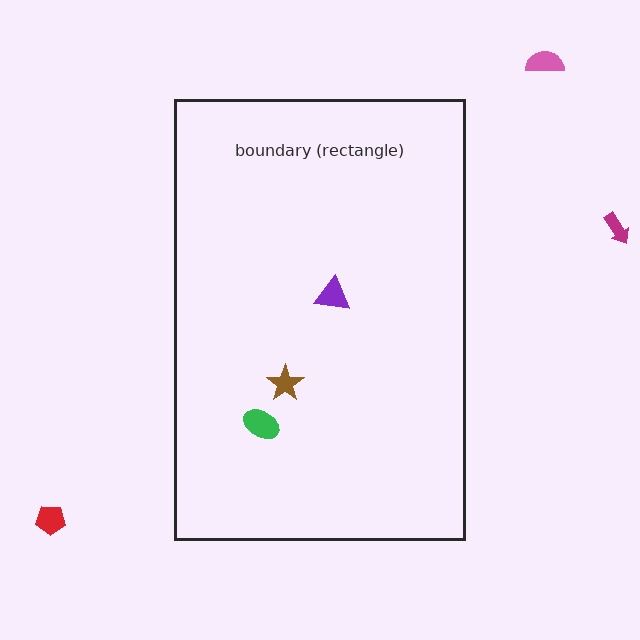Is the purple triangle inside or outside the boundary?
Inside.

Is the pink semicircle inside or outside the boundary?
Outside.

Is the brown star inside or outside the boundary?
Inside.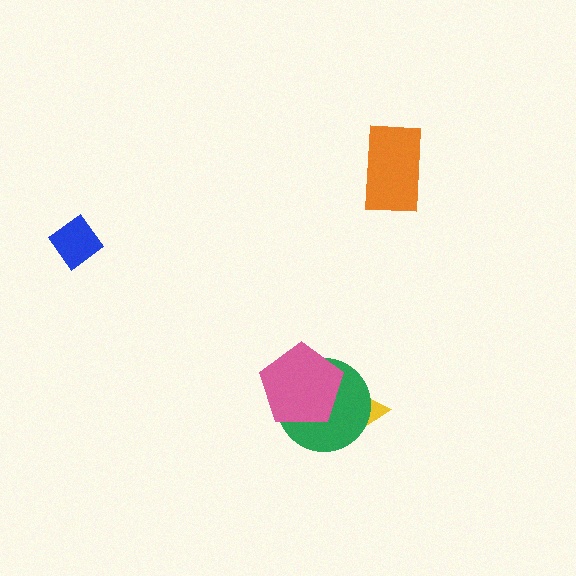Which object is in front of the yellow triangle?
The green circle is in front of the yellow triangle.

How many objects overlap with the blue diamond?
0 objects overlap with the blue diamond.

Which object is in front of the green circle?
The pink pentagon is in front of the green circle.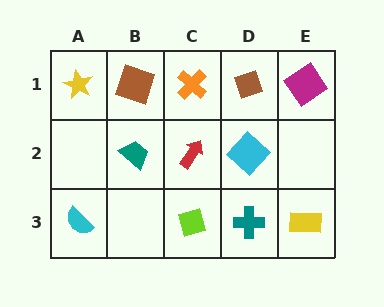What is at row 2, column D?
A cyan diamond.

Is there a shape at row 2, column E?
No, that cell is empty.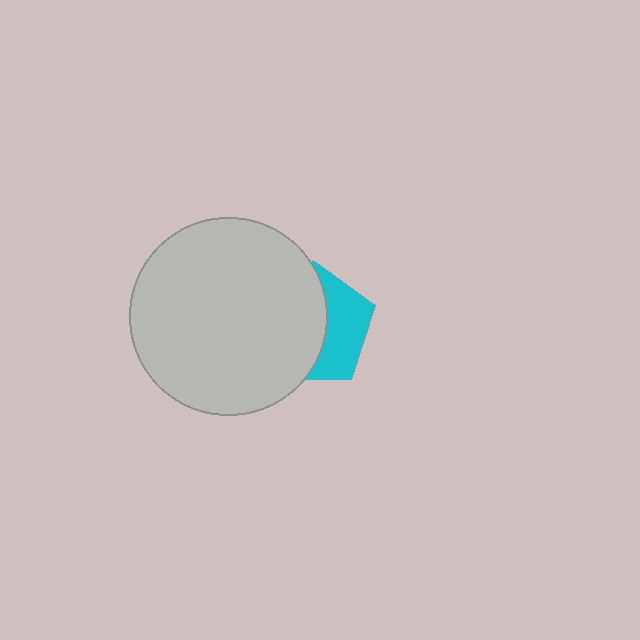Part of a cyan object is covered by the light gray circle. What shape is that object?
It is a pentagon.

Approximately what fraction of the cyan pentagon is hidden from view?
Roughly 60% of the cyan pentagon is hidden behind the light gray circle.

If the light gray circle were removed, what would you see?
You would see the complete cyan pentagon.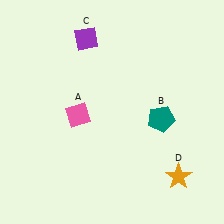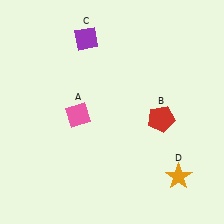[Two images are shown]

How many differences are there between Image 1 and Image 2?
There is 1 difference between the two images.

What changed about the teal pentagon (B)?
In Image 1, B is teal. In Image 2, it changed to red.